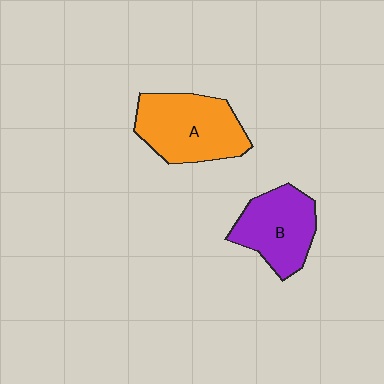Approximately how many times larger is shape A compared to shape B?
Approximately 1.2 times.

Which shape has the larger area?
Shape A (orange).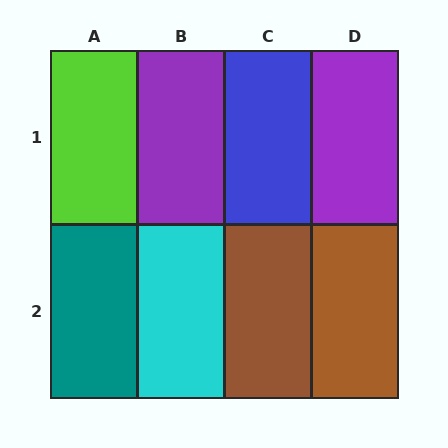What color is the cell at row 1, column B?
Purple.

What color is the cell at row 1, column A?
Lime.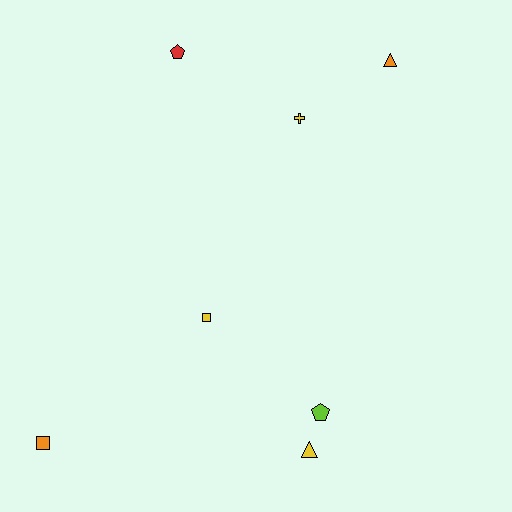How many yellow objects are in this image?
There are 3 yellow objects.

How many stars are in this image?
There are no stars.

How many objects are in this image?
There are 7 objects.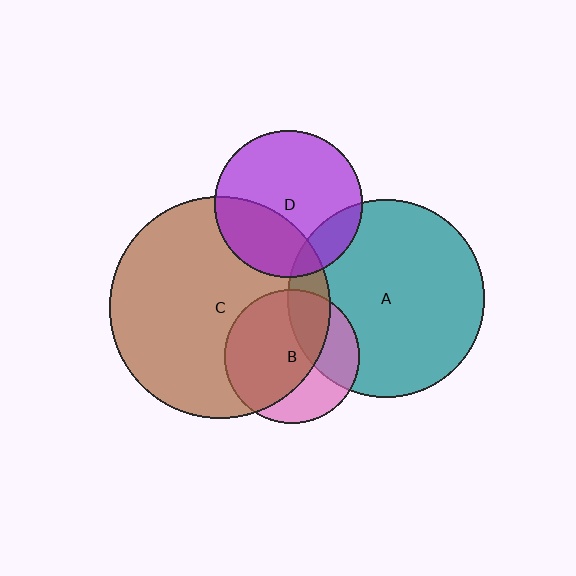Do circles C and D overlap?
Yes.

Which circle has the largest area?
Circle C (brown).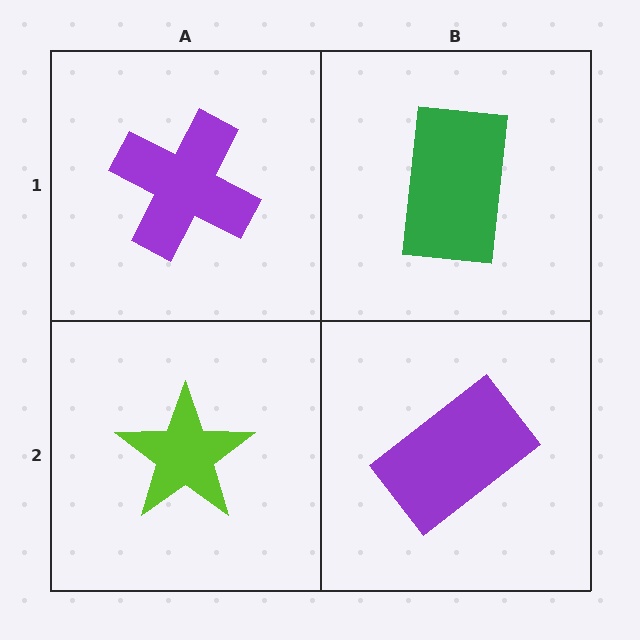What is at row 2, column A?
A lime star.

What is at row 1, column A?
A purple cross.